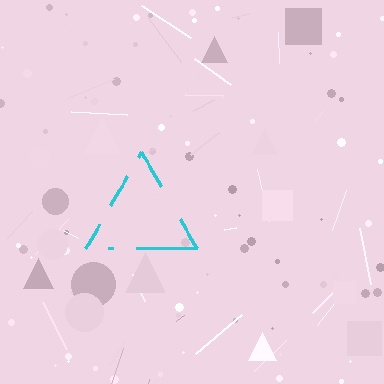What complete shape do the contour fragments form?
The contour fragments form a triangle.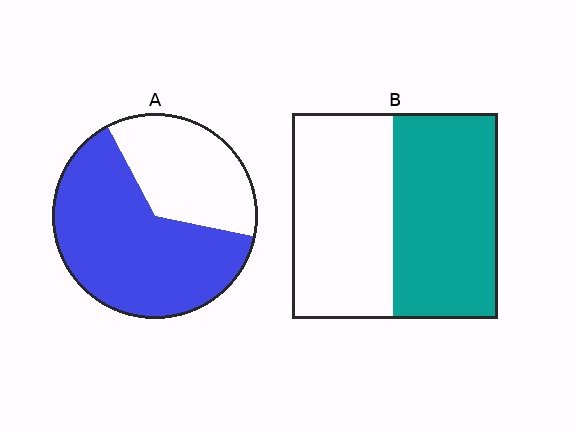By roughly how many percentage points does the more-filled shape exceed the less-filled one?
By roughly 15 percentage points (A over B).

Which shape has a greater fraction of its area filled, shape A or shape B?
Shape A.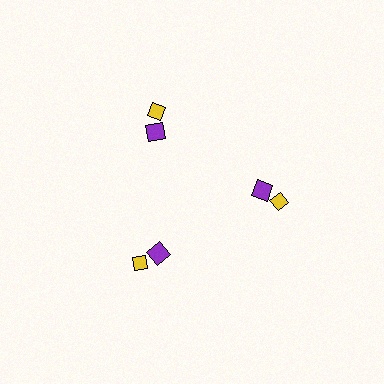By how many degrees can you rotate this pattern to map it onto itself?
The pattern maps onto itself every 120 degrees of rotation.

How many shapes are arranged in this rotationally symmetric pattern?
There are 6 shapes, arranged in 3 groups of 2.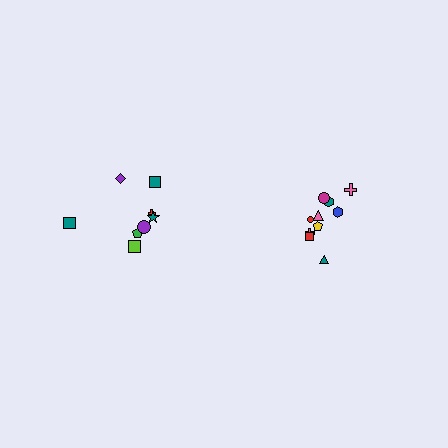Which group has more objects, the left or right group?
The right group.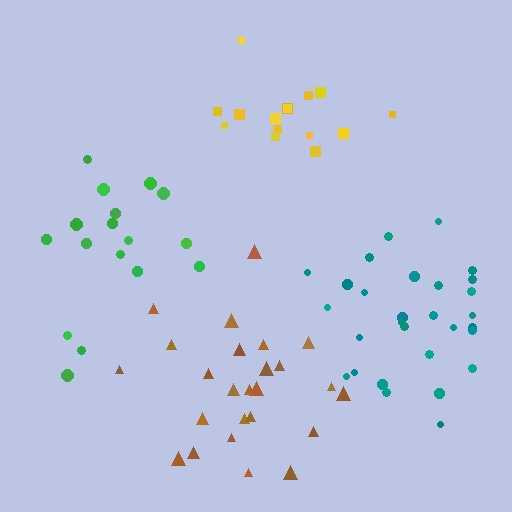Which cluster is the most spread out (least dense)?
Green.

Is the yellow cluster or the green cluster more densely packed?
Yellow.